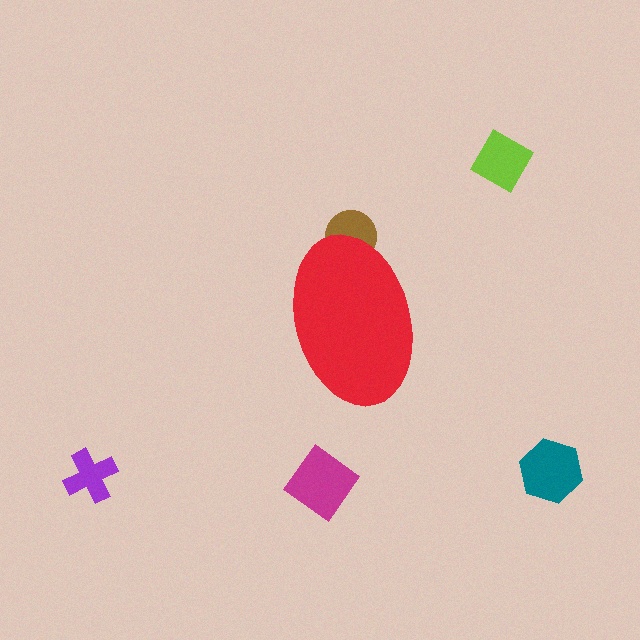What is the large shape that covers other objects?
A red ellipse.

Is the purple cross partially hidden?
No, the purple cross is fully visible.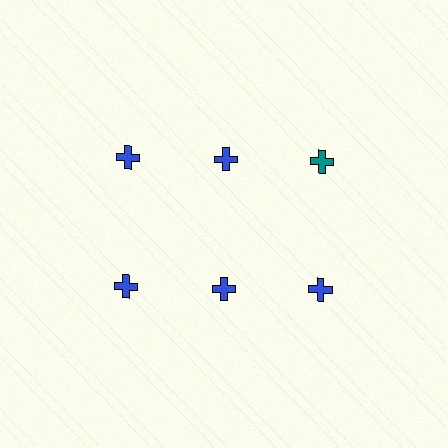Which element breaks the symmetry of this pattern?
The teal cross in the top row, center column breaks the symmetry. All other shapes are blue crosses.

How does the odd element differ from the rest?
It has a different color: teal instead of blue.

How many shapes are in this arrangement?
There are 6 shapes arranged in a grid pattern.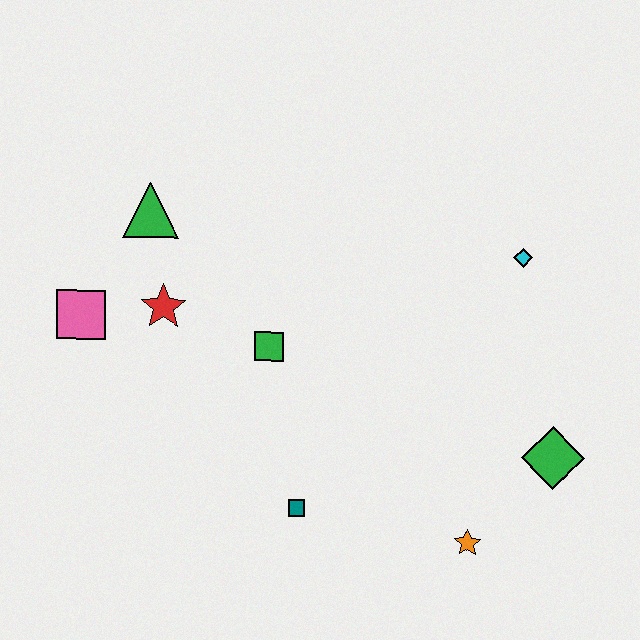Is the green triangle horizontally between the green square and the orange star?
No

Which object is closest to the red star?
The pink square is closest to the red star.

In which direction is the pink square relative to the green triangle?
The pink square is below the green triangle.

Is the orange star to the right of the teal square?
Yes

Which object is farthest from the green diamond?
The pink square is farthest from the green diamond.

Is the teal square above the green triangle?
No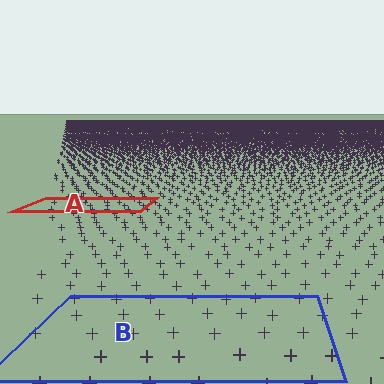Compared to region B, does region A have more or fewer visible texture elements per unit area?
Region A has more texture elements per unit area — they are packed more densely because it is farther away.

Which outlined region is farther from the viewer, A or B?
Region A is farther from the viewer — the texture elements inside it appear smaller and more densely packed.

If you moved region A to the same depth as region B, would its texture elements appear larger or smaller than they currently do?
They would appear larger. At a closer depth, the same texture elements are projected at a bigger on-screen size.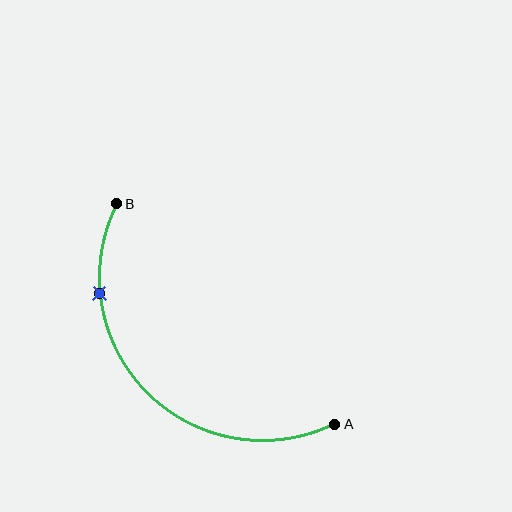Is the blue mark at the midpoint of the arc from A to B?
No. The blue mark lies on the arc but is closer to endpoint B. The arc midpoint would be at the point on the curve equidistant along the arc from both A and B.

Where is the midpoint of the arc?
The arc midpoint is the point on the curve farthest from the straight line joining A and B. It sits below and to the left of that line.